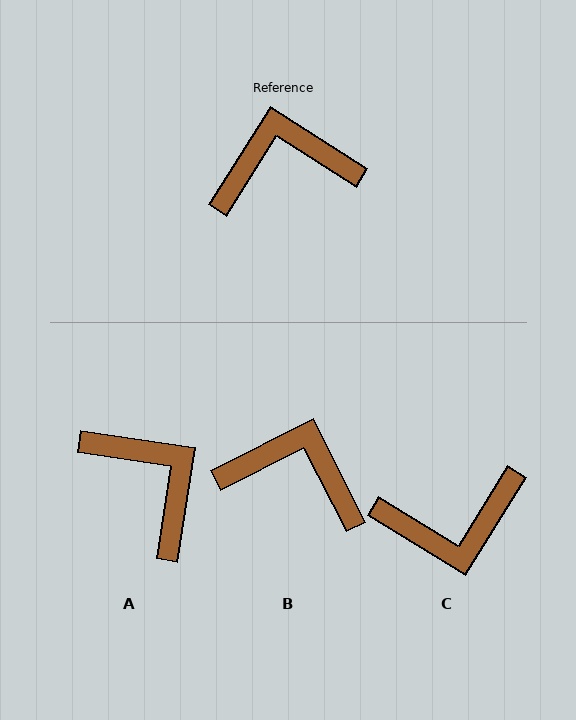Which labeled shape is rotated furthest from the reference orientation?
C, about 179 degrees away.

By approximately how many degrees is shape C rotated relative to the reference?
Approximately 179 degrees clockwise.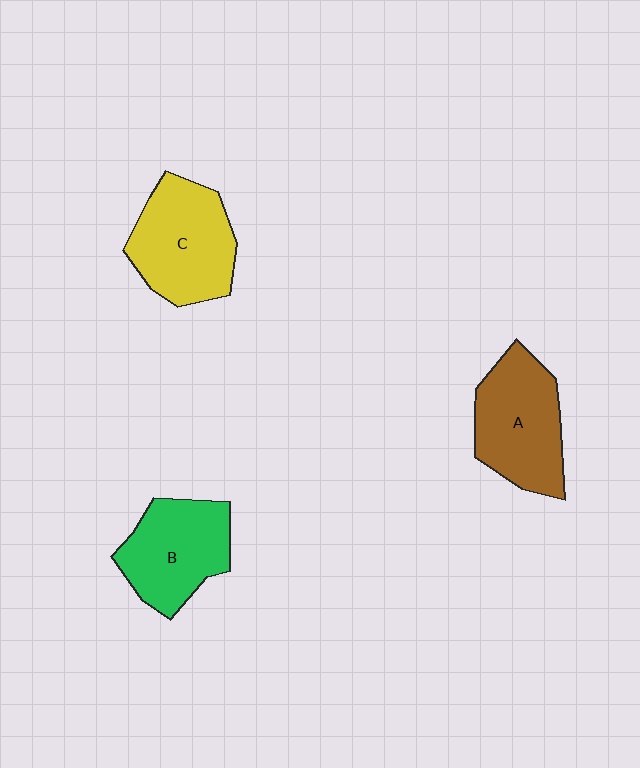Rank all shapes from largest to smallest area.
From largest to smallest: C (yellow), A (brown), B (green).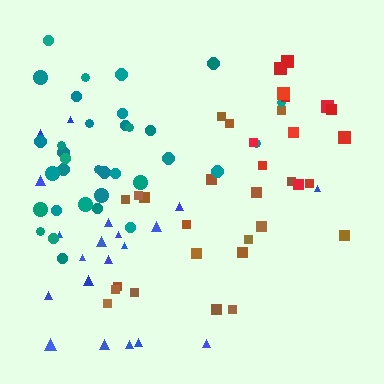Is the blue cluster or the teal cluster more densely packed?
Teal.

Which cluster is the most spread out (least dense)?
Blue.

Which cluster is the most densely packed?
Teal.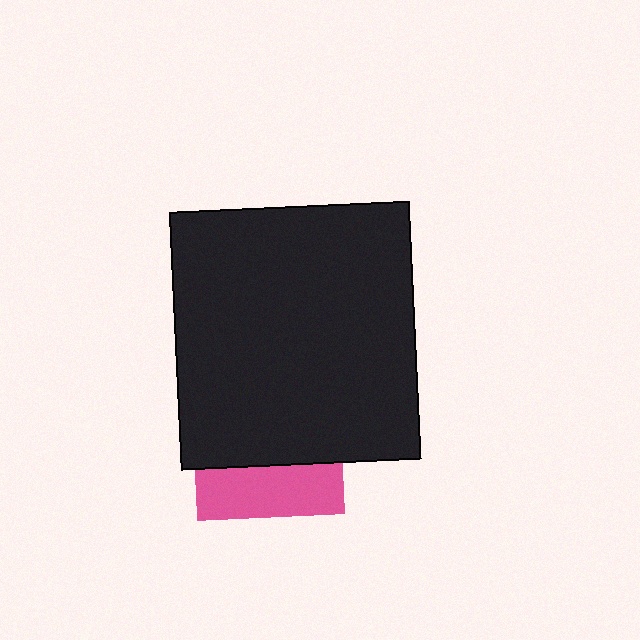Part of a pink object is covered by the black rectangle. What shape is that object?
It is a square.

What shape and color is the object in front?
The object in front is a black rectangle.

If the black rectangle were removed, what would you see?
You would see the complete pink square.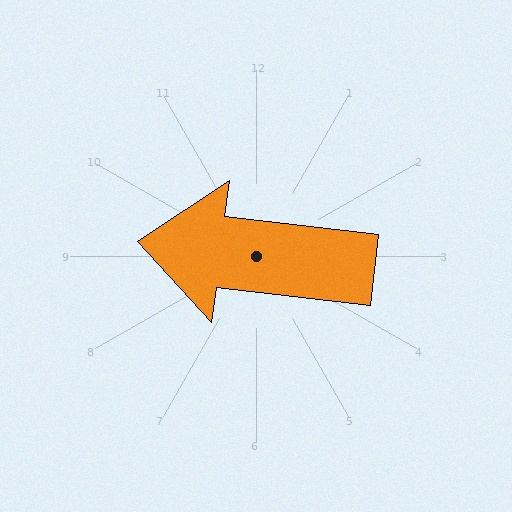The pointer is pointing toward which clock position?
Roughly 9 o'clock.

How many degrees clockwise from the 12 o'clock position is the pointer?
Approximately 277 degrees.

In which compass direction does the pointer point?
West.